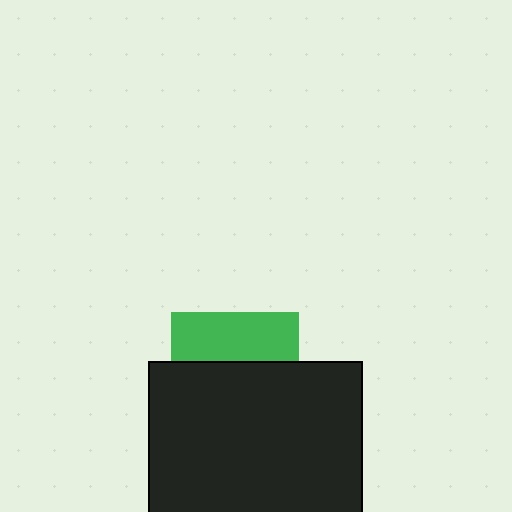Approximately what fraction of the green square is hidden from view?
Roughly 61% of the green square is hidden behind the black rectangle.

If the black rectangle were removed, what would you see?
You would see the complete green square.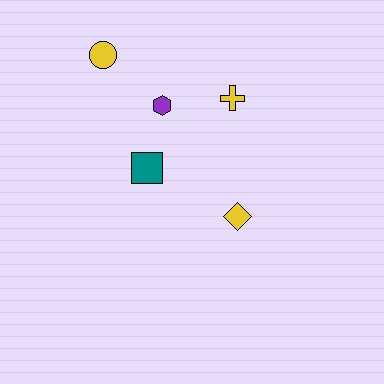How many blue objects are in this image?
There are no blue objects.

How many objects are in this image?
There are 5 objects.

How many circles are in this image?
There is 1 circle.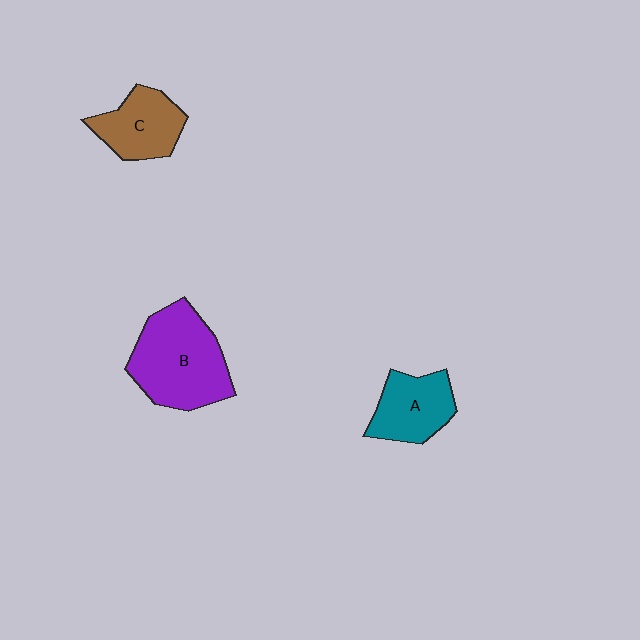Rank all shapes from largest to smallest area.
From largest to smallest: B (purple), C (brown), A (teal).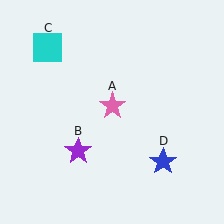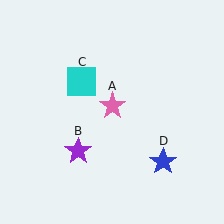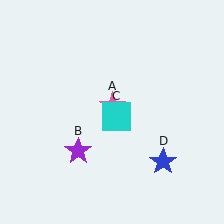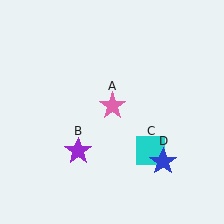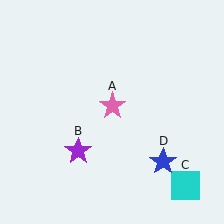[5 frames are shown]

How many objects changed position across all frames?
1 object changed position: cyan square (object C).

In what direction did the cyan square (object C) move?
The cyan square (object C) moved down and to the right.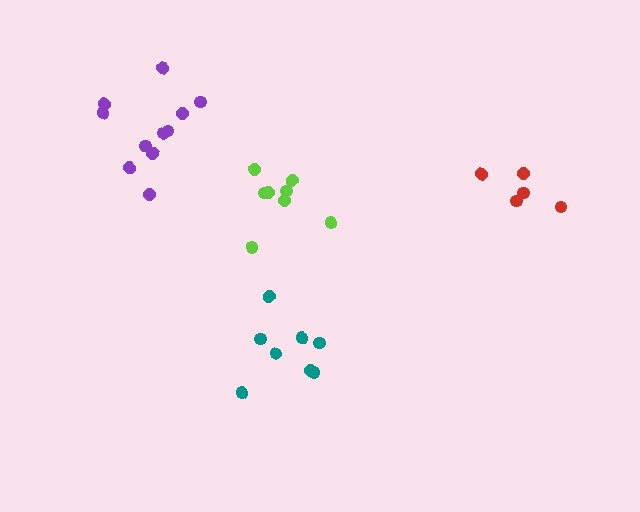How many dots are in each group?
Group 1: 5 dots, Group 2: 11 dots, Group 3: 8 dots, Group 4: 8 dots (32 total).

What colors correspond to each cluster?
The clusters are colored: red, purple, lime, teal.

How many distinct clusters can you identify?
There are 4 distinct clusters.